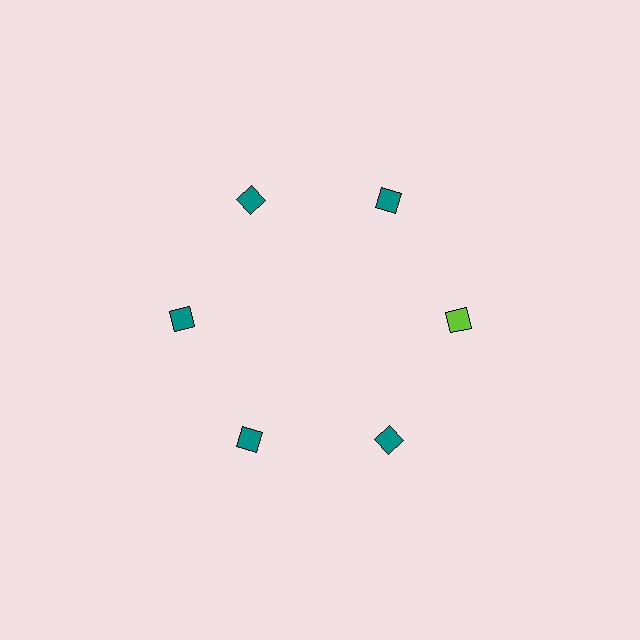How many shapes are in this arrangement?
There are 6 shapes arranged in a ring pattern.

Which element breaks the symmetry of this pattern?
The lime diamond at roughly the 3 o'clock position breaks the symmetry. All other shapes are teal diamonds.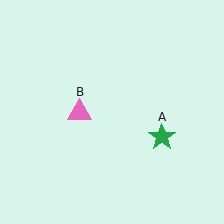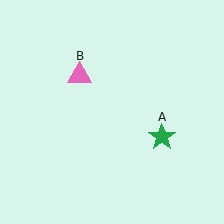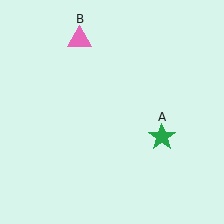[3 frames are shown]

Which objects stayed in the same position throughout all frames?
Green star (object A) remained stationary.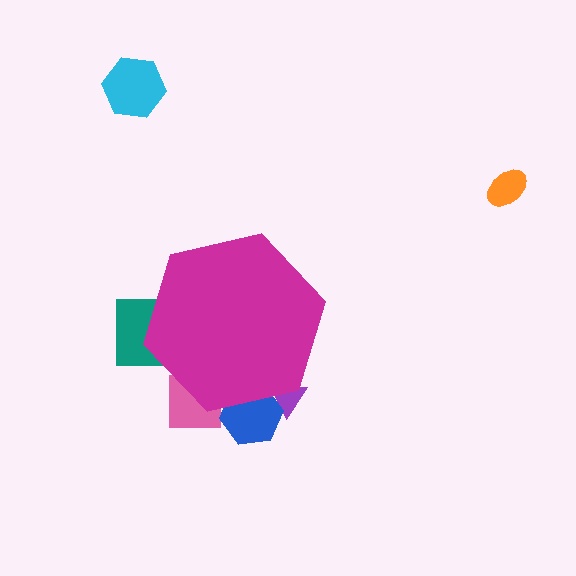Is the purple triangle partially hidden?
Yes, the purple triangle is partially hidden behind the magenta hexagon.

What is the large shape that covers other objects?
A magenta hexagon.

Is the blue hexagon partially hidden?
Yes, the blue hexagon is partially hidden behind the magenta hexagon.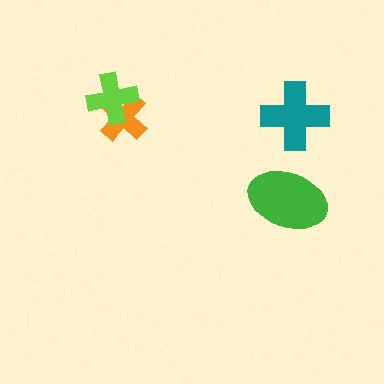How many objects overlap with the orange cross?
1 object overlaps with the orange cross.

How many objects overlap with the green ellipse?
0 objects overlap with the green ellipse.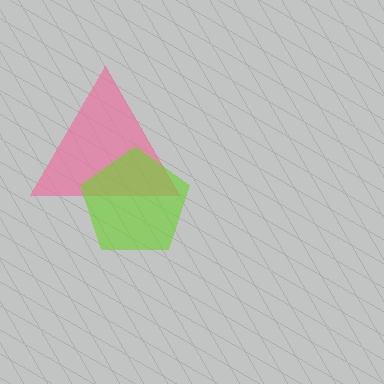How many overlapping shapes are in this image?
There are 2 overlapping shapes in the image.